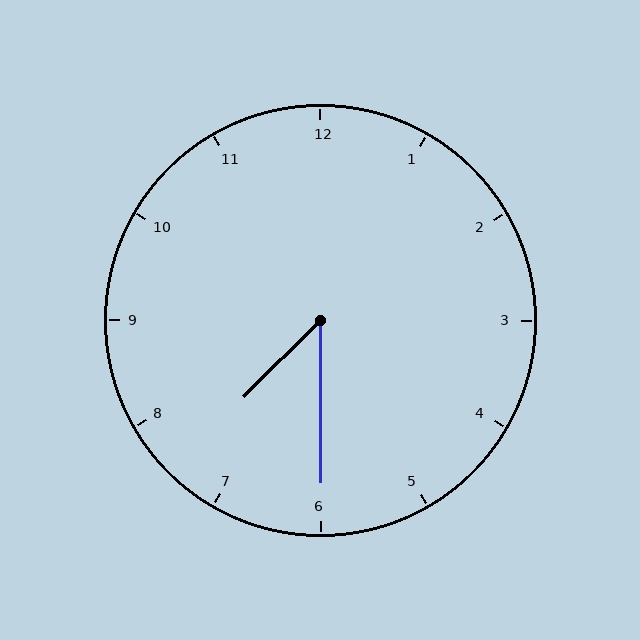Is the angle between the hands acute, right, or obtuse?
It is acute.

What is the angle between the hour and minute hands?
Approximately 45 degrees.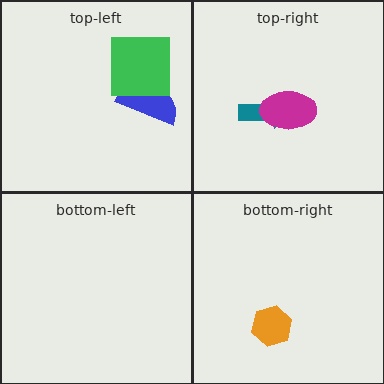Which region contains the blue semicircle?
The top-left region.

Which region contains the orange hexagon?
The bottom-right region.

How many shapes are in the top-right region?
2.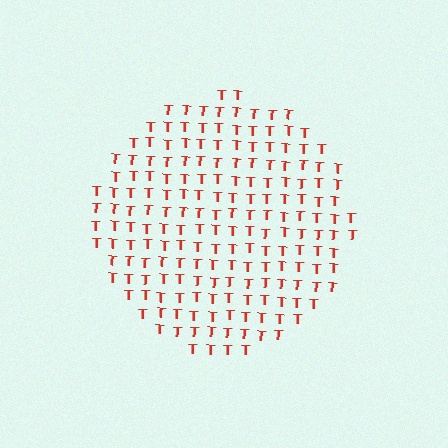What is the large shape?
The large shape is a circle.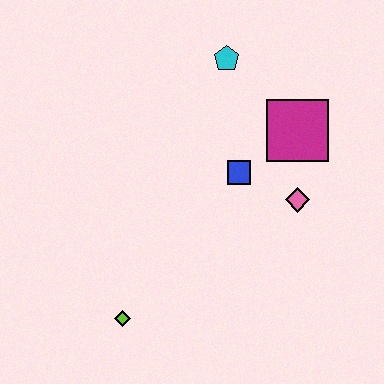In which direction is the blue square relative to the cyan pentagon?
The blue square is below the cyan pentagon.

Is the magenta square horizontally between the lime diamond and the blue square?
No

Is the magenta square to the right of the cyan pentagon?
Yes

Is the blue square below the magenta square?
Yes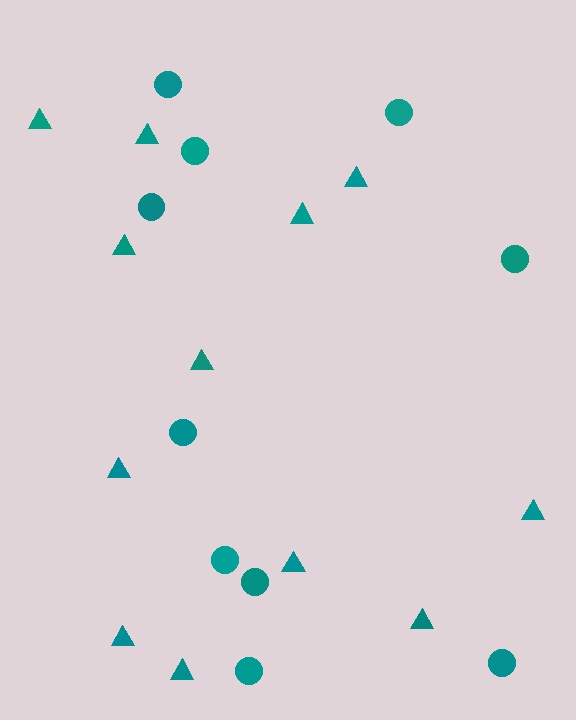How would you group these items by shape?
There are 2 groups: one group of triangles (12) and one group of circles (10).